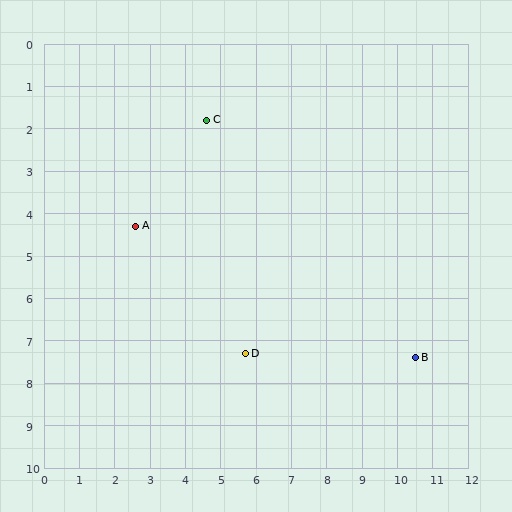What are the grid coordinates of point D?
Point D is at approximately (5.7, 7.3).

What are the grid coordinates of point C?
Point C is at approximately (4.6, 1.8).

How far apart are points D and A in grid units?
Points D and A are about 4.3 grid units apart.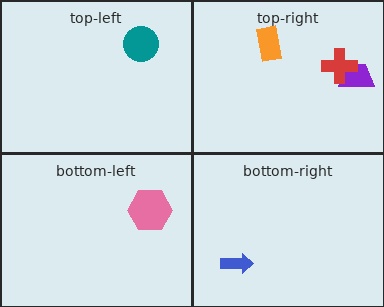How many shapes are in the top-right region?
3.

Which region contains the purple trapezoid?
The top-right region.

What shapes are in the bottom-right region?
The blue arrow.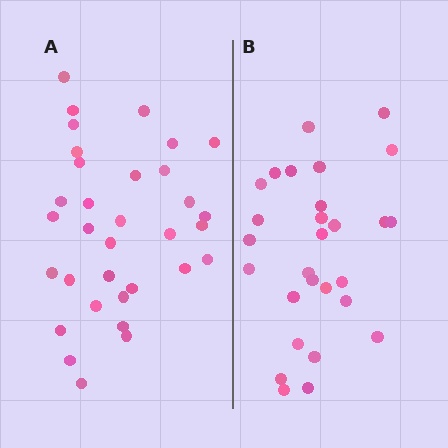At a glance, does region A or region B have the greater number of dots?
Region A (the left region) has more dots.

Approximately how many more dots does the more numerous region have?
Region A has about 5 more dots than region B.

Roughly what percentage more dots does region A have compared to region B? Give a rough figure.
About 20% more.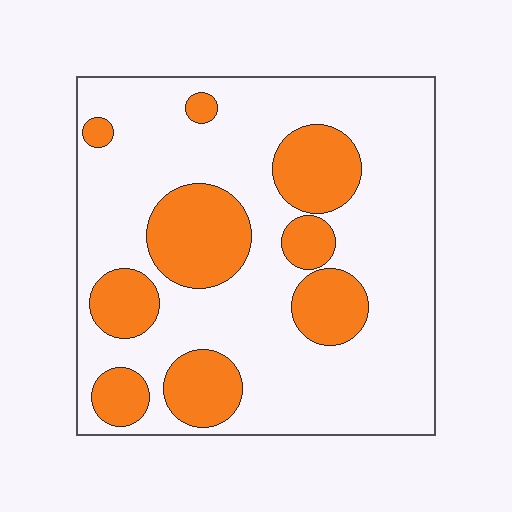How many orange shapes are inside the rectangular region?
9.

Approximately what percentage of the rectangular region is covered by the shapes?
Approximately 25%.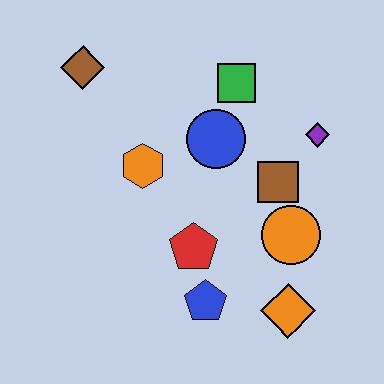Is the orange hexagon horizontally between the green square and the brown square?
No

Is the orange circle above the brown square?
No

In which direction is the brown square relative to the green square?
The brown square is below the green square.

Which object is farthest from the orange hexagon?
The orange diamond is farthest from the orange hexagon.